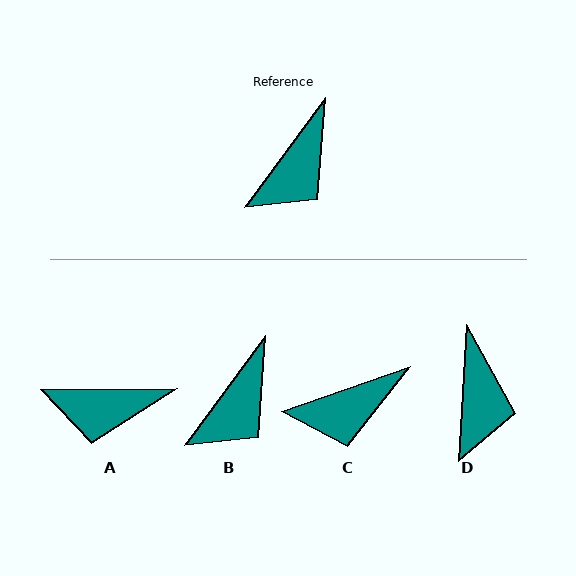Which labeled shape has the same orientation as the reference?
B.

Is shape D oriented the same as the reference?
No, it is off by about 33 degrees.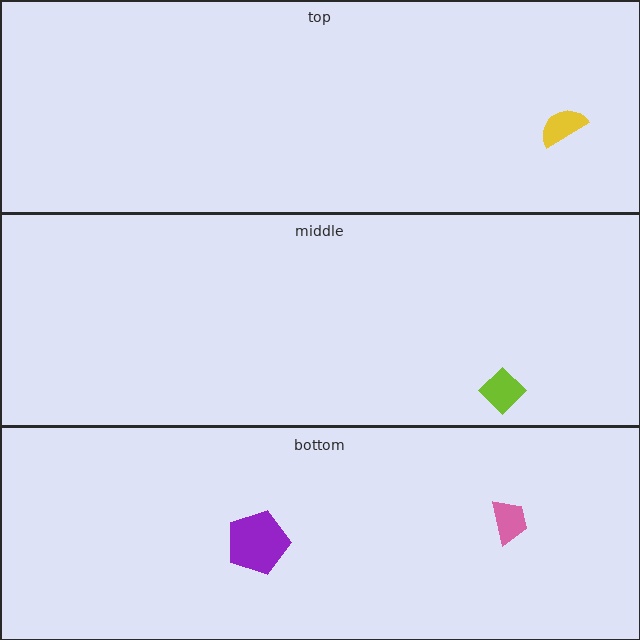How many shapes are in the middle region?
1.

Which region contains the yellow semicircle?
The top region.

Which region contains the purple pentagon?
The bottom region.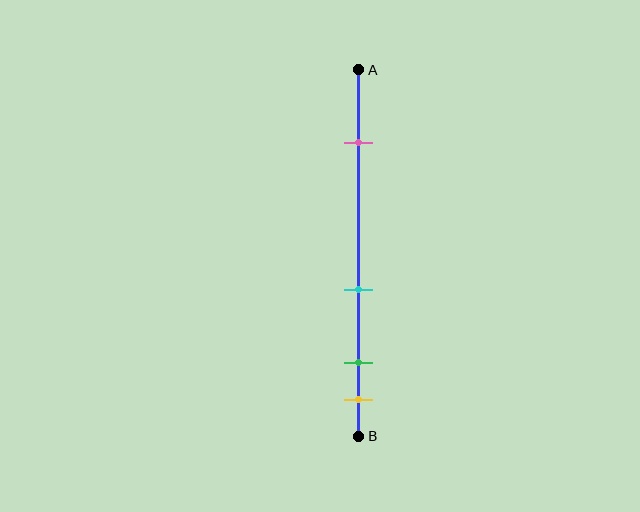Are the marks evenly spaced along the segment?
No, the marks are not evenly spaced.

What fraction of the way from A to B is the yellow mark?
The yellow mark is approximately 90% (0.9) of the way from A to B.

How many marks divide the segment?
There are 4 marks dividing the segment.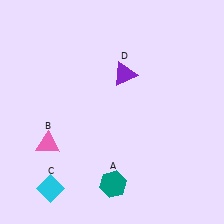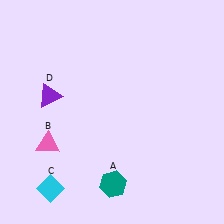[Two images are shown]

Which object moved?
The purple triangle (D) moved left.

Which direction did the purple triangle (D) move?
The purple triangle (D) moved left.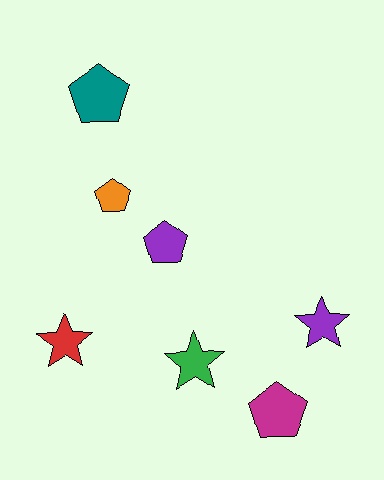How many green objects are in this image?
There is 1 green object.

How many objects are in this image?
There are 7 objects.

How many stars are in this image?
There are 3 stars.